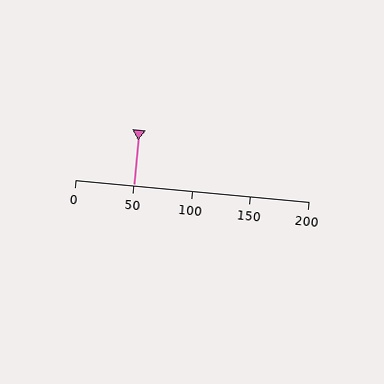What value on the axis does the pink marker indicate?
The marker indicates approximately 50.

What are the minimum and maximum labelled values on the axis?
The axis runs from 0 to 200.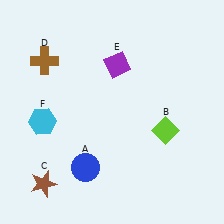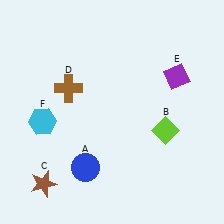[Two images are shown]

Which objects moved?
The objects that moved are: the brown cross (D), the purple diamond (E).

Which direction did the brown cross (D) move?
The brown cross (D) moved down.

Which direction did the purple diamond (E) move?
The purple diamond (E) moved right.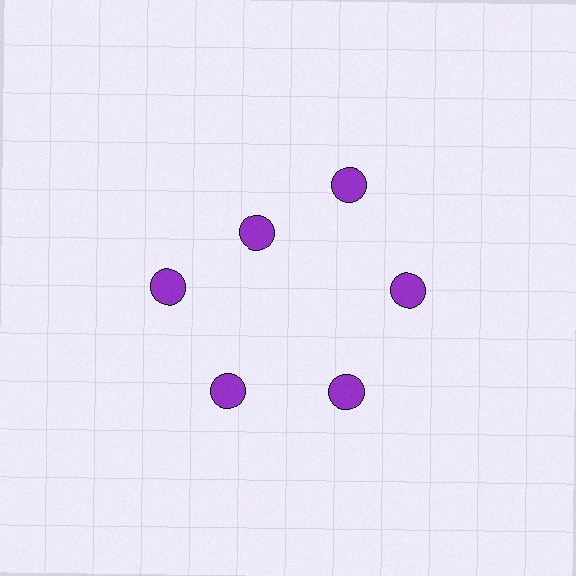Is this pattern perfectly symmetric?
No. The 6 purple circles are arranged in a ring, but one element near the 11 o'clock position is pulled inward toward the center, breaking the 6-fold rotational symmetry.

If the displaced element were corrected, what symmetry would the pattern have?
It would have 6-fold rotational symmetry — the pattern would map onto itself every 60 degrees.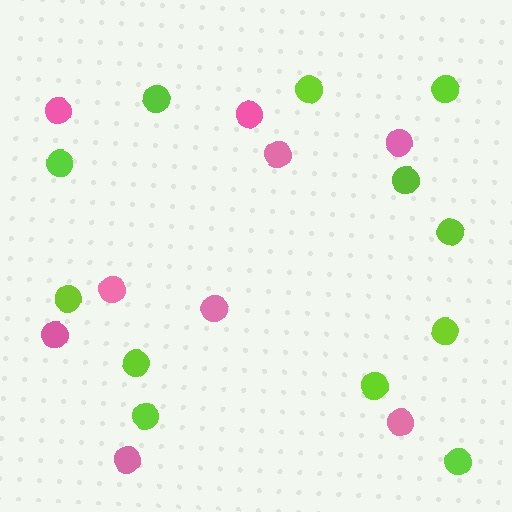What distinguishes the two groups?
There are 2 groups: one group of pink circles (9) and one group of lime circles (12).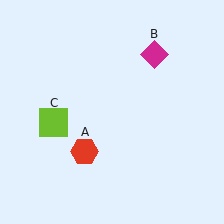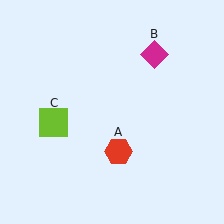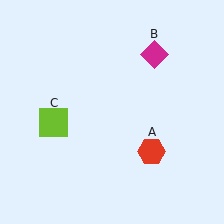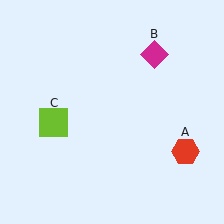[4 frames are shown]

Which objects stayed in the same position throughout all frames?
Magenta diamond (object B) and lime square (object C) remained stationary.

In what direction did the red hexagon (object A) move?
The red hexagon (object A) moved right.